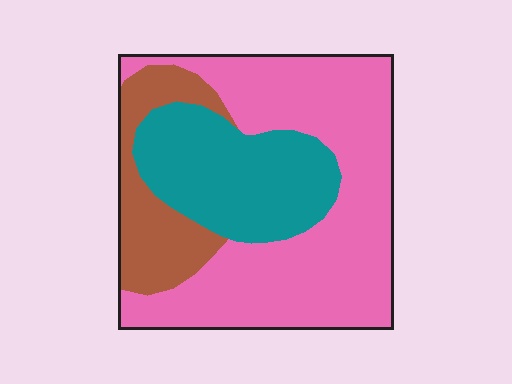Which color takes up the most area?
Pink, at roughly 55%.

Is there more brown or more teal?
Teal.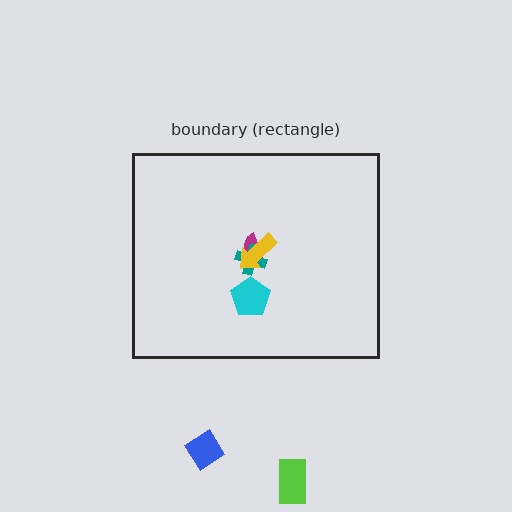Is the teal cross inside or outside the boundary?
Inside.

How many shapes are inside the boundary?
4 inside, 2 outside.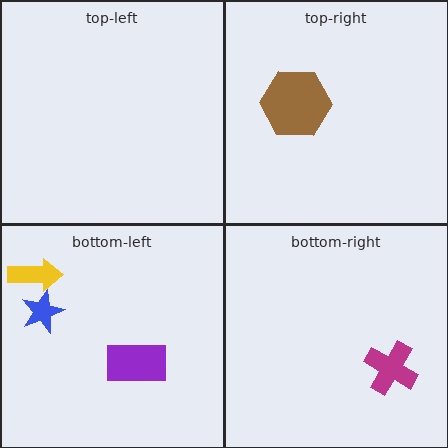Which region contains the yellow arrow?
The bottom-left region.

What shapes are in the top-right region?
The brown hexagon.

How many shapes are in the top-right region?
1.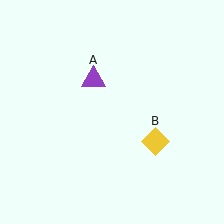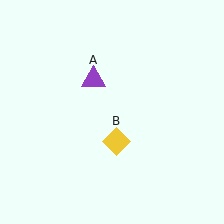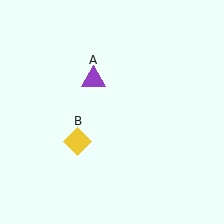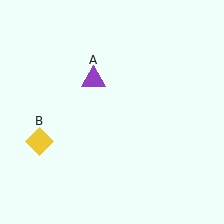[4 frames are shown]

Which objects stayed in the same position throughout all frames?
Purple triangle (object A) remained stationary.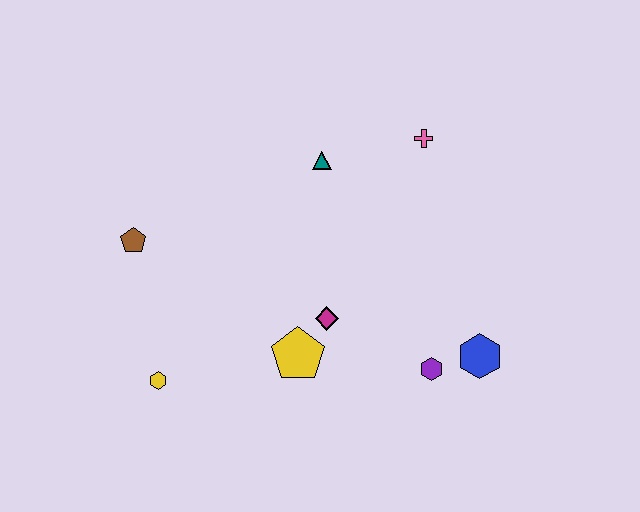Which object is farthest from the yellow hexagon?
The pink cross is farthest from the yellow hexagon.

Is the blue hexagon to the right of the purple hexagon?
Yes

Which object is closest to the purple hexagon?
The blue hexagon is closest to the purple hexagon.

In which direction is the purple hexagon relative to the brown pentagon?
The purple hexagon is to the right of the brown pentagon.